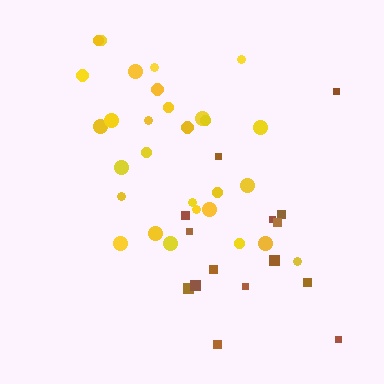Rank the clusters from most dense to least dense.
yellow, brown.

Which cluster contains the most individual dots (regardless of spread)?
Yellow (29).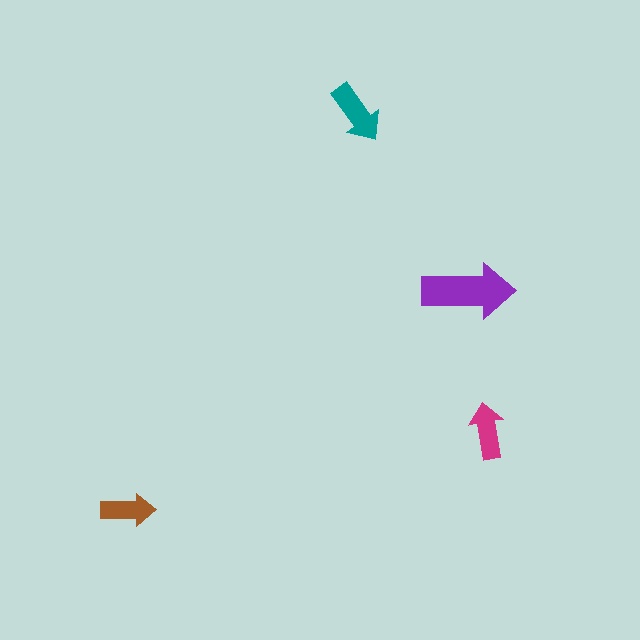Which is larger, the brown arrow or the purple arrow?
The purple one.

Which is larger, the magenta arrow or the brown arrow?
The magenta one.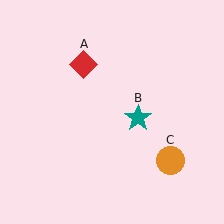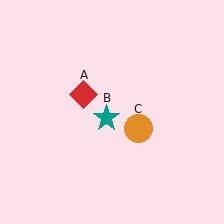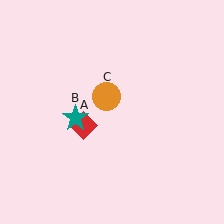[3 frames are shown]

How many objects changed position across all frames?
3 objects changed position: red diamond (object A), teal star (object B), orange circle (object C).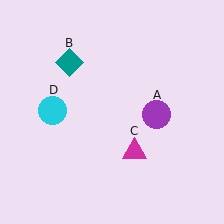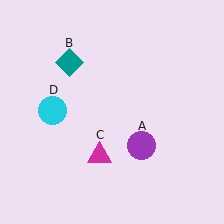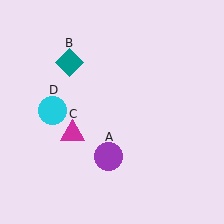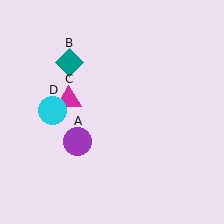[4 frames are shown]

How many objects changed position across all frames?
2 objects changed position: purple circle (object A), magenta triangle (object C).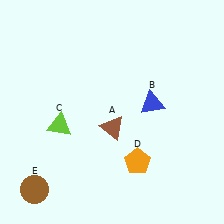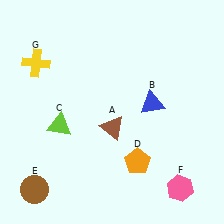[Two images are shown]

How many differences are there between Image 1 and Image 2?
There are 2 differences between the two images.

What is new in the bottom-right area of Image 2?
A pink hexagon (F) was added in the bottom-right area of Image 2.